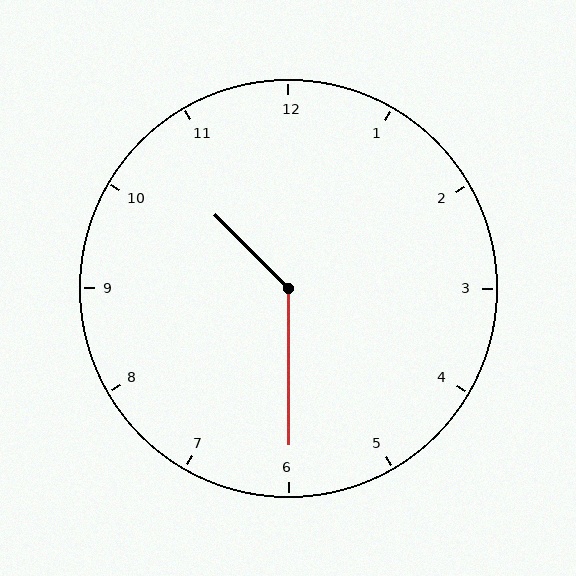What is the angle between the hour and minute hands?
Approximately 135 degrees.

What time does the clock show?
10:30.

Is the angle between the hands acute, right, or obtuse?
It is obtuse.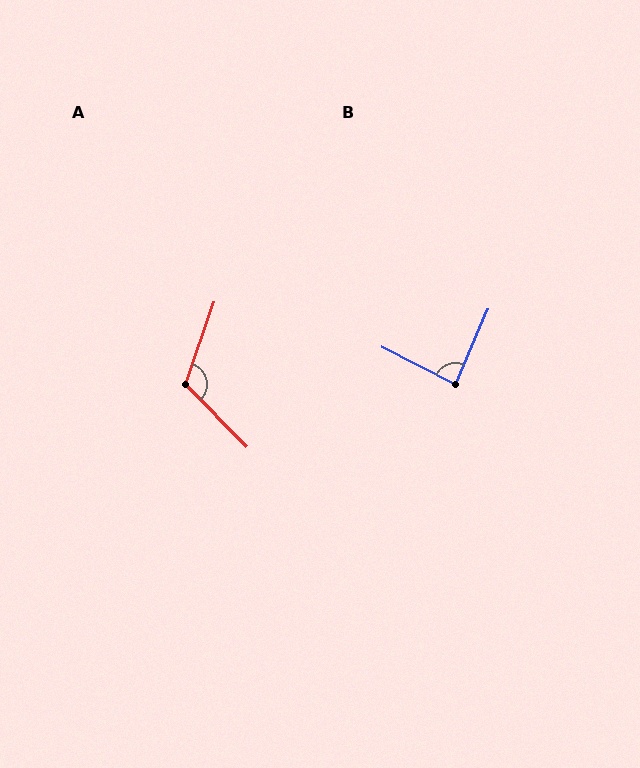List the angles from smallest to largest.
B (86°), A (116°).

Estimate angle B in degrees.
Approximately 86 degrees.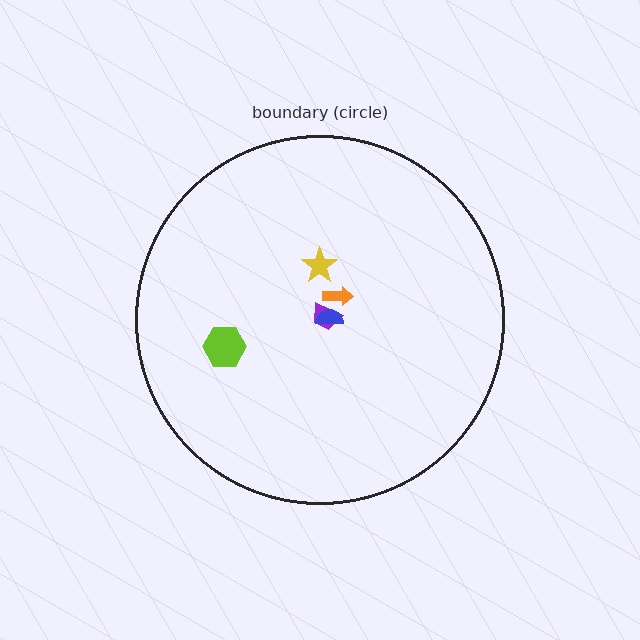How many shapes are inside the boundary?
5 inside, 0 outside.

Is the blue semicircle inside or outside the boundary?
Inside.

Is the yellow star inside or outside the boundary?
Inside.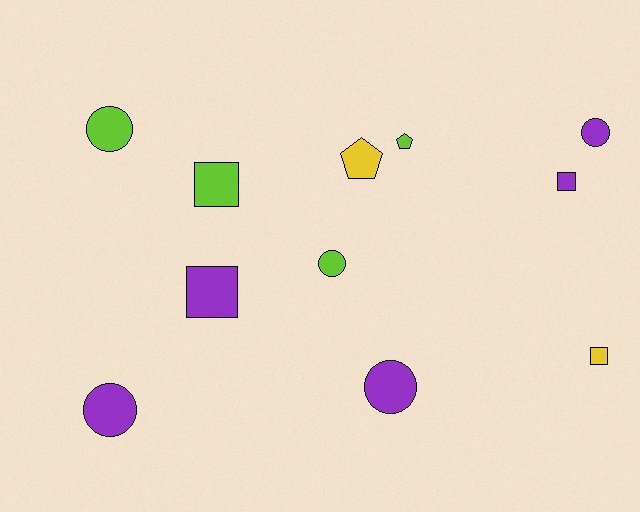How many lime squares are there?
There is 1 lime square.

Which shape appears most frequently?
Circle, with 5 objects.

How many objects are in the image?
There are 11 objects.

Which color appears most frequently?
Purple, with 5 objects.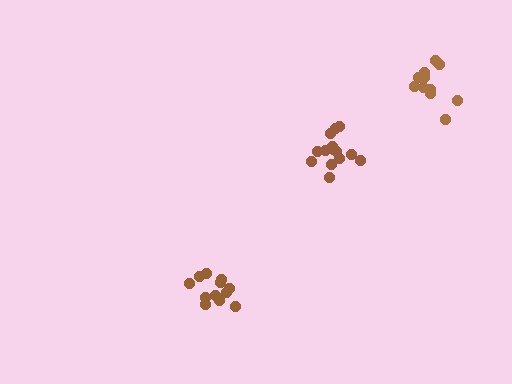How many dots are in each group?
Group 1: 12 dots, Group 2: 11 dots, Group 3: 14 dots (37 total).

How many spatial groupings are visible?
There are 3 spatial groupings.